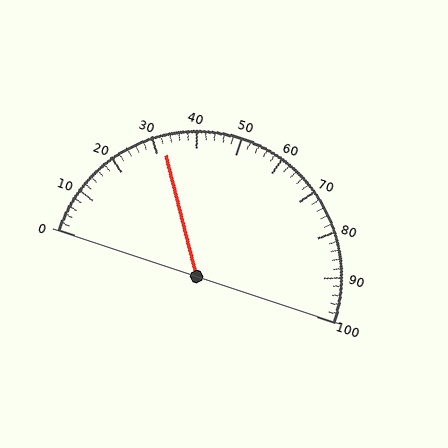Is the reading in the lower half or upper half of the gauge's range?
The reading is in the lower half of the range (0 to 100).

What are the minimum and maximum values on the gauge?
The gauge ranges from 0 to 100.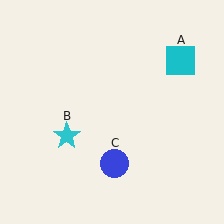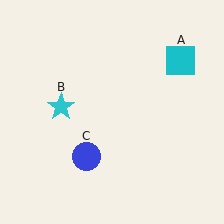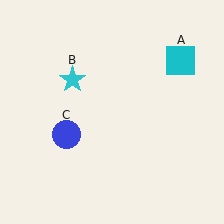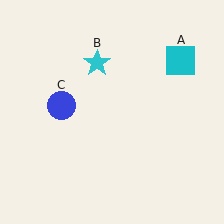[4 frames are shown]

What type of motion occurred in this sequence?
The cyan star (object B), blue circle (object C) rotated clockwise around the center of the scene.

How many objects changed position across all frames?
2 objects changed position: cyan star (object B), blue circle (object C).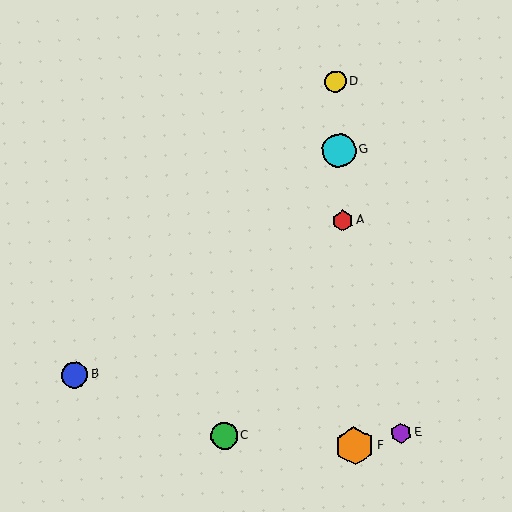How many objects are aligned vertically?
4 objects (A, D, F, G) are aligned vertically.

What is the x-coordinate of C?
Object C is at x≈224.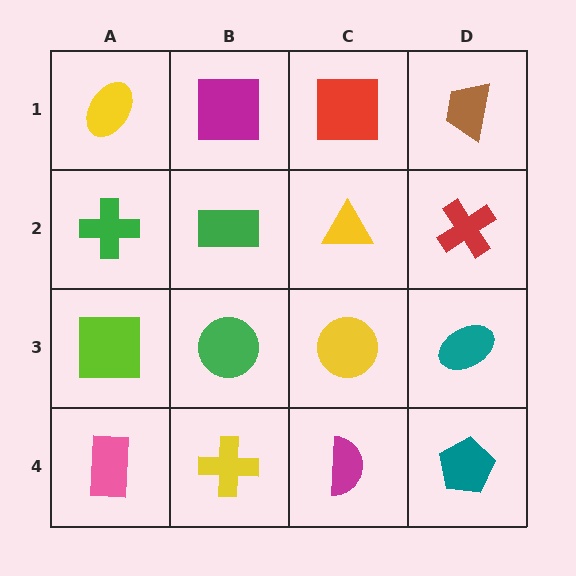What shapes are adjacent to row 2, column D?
A brown trapezoid (row 1, column D), a teal ellipse (row 3, column D), a yellow triangle (row 2, column C).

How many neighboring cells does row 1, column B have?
3.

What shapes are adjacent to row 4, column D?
A teal ellipse (row 3, column D), a magenta semicircle (row 4, column C).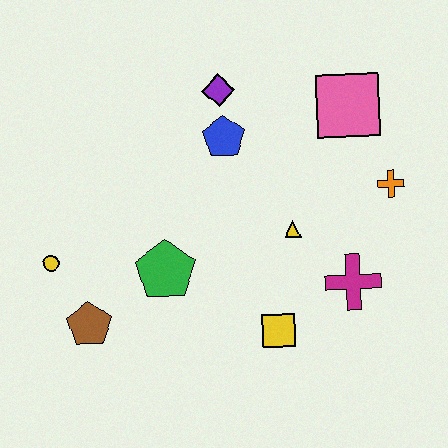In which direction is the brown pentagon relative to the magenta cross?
The brown pentagon is to the left of the magenta cross.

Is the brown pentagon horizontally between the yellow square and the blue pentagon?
No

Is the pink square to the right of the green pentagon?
Yes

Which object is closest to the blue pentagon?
The purple diamond is closest to the blue pentagon.